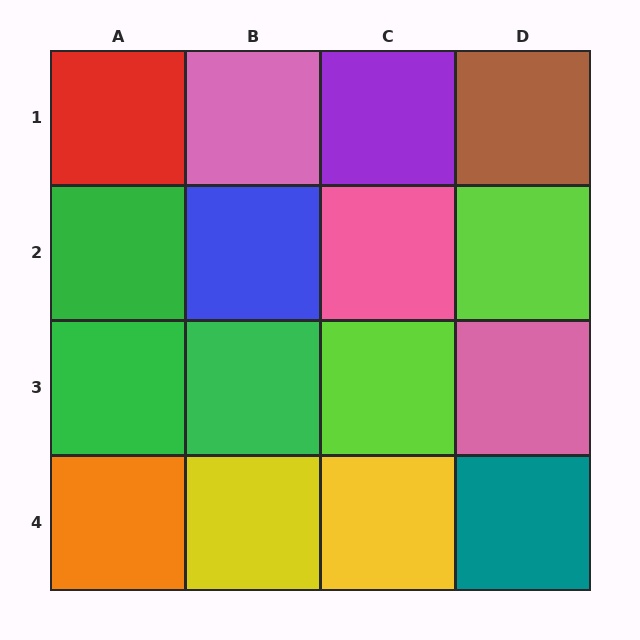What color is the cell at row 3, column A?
Green.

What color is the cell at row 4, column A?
Orange.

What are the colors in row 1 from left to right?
Red, pink, purple, brown.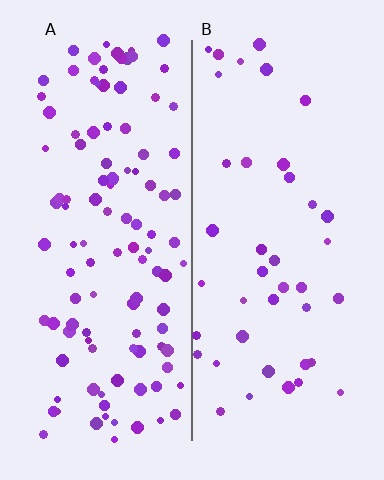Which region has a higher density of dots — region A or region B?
A (the left).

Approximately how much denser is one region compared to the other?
Approximately 2.7× — region A over region B.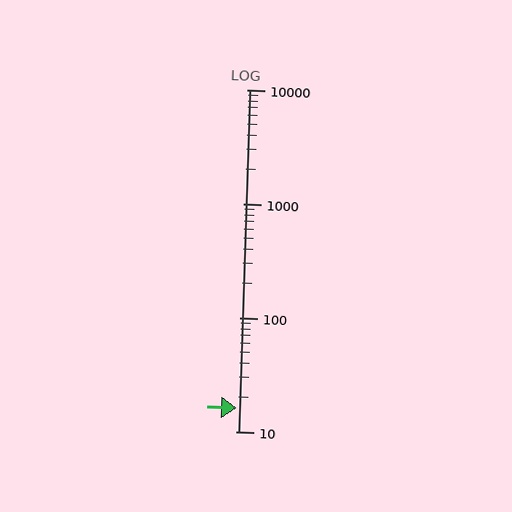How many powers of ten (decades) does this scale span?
The scale spans 3 decades, from 10 to 10000.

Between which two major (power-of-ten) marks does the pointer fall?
The pointer is between 10 and 100.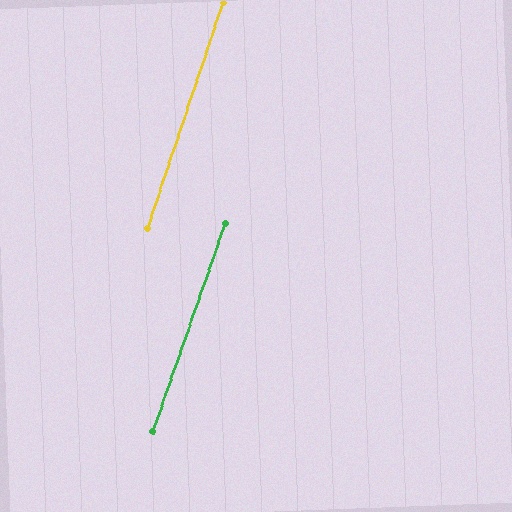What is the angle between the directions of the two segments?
Approximately 1 degree.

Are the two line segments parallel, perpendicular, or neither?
Parallel — their directions differ by only 0.8°.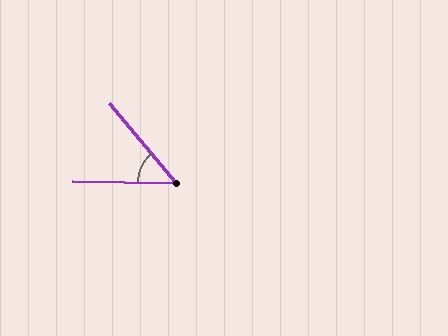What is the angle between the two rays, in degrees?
Approximately 49 degrees.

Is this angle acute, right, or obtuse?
It is acute.